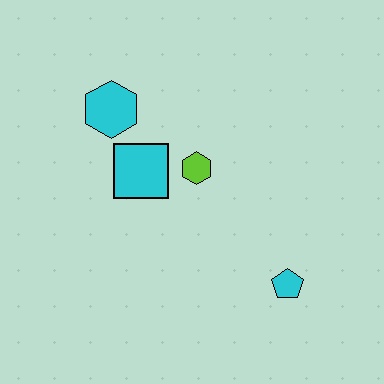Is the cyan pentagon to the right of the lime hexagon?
Yes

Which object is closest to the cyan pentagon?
The lime hexagon is closest to the cyan pentagon.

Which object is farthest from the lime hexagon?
The cyan pentagon is farthest from the lime hexagon.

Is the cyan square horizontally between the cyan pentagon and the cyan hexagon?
Yes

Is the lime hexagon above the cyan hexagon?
No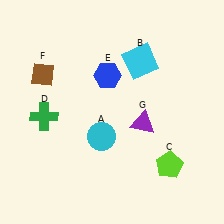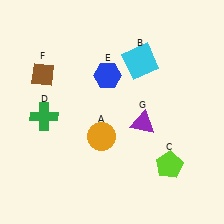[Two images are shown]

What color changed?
The circle (A) changed from cyan in Image 1 to orange in Image 2.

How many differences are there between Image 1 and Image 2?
There is 1 difference between the two images.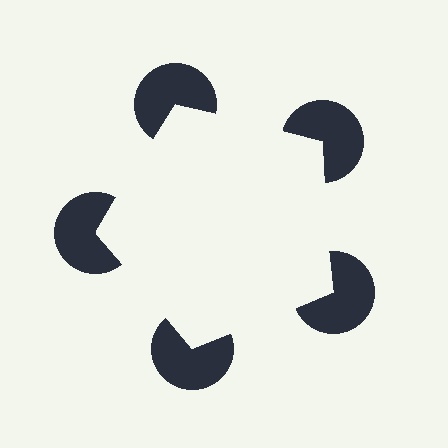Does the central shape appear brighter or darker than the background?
It typically appears slightly brighter than the background, even though no actual brightness change is drawn.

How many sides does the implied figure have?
5 sides.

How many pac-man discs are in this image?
There are 5 — one at each vertex of the illusory pentagon.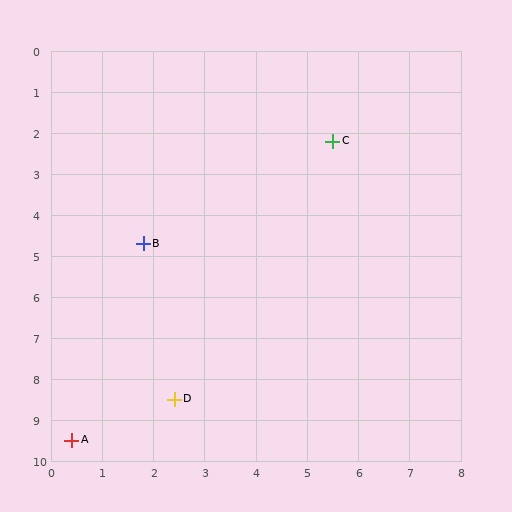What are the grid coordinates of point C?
Point C is at approximately (5.5, 2.2).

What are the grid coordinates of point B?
Point B is at approximately (1.8, 4.7).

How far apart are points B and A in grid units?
Points B and A are about 5.0 grid units apart.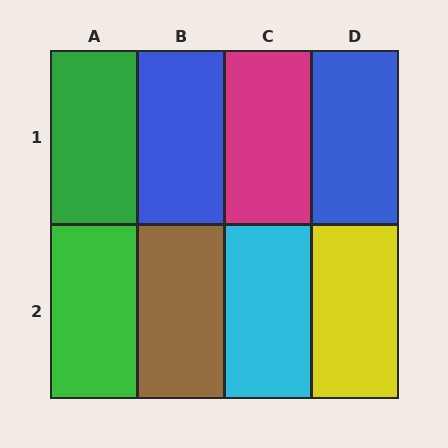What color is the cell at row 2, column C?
Cyan.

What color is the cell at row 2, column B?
Brown.